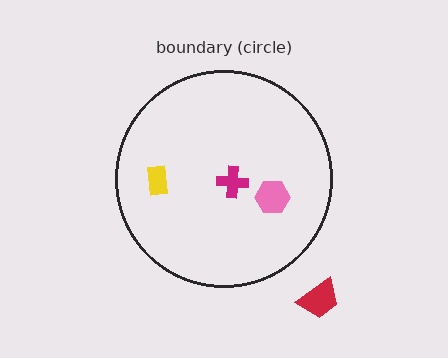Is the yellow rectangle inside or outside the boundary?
Inside.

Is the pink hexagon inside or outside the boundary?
Inside.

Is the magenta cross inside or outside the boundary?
Inside.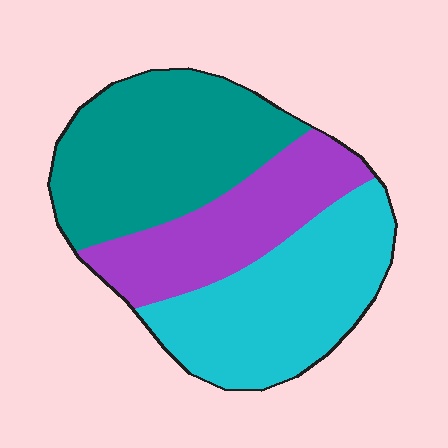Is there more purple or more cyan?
Cyan.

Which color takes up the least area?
Purple, at roughly 25%.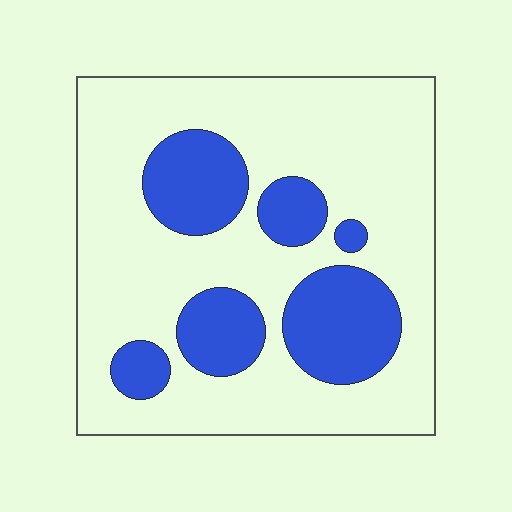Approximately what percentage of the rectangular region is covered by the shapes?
Approximately 25%.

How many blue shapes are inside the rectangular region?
6.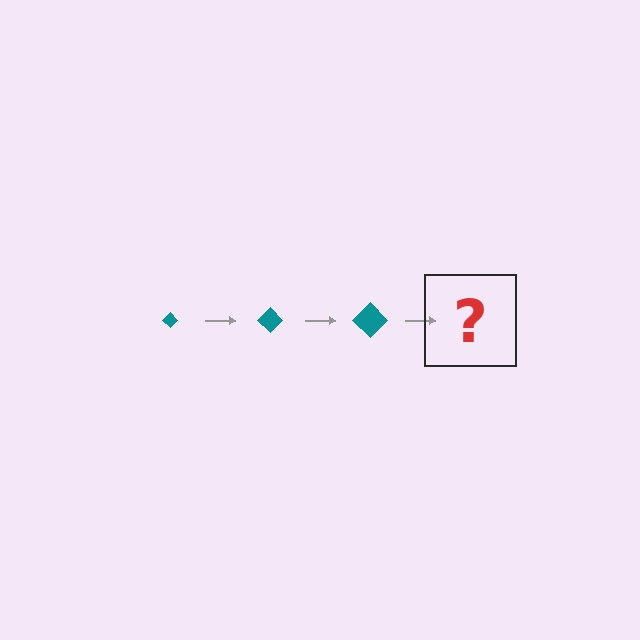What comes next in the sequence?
The next element should be a teal diamond, larger than the previous one.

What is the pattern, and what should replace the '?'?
The pattern is that the diamond gets progressively larger each step. The '?' should be a teal diamond, larger than the previous one.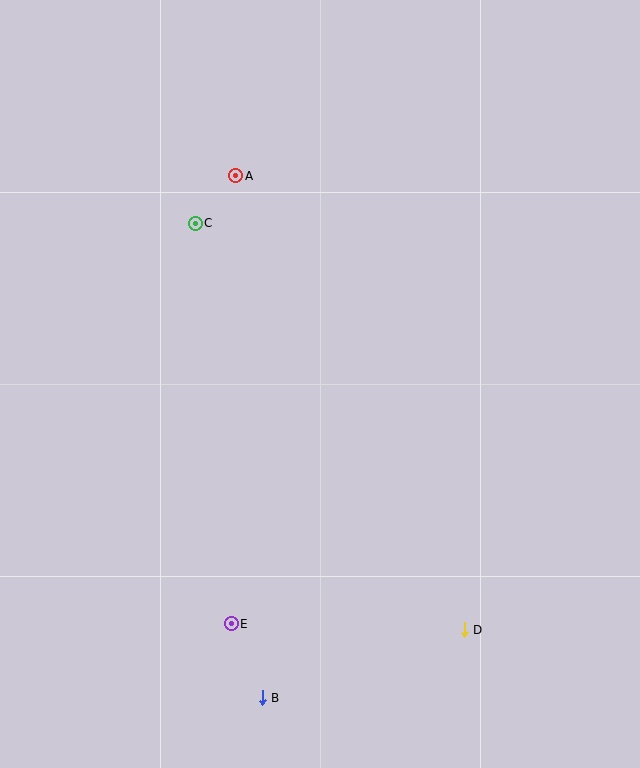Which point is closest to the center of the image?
Point C at (195, 223) is closest to the center.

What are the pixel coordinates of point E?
Point E is at (231, 624).